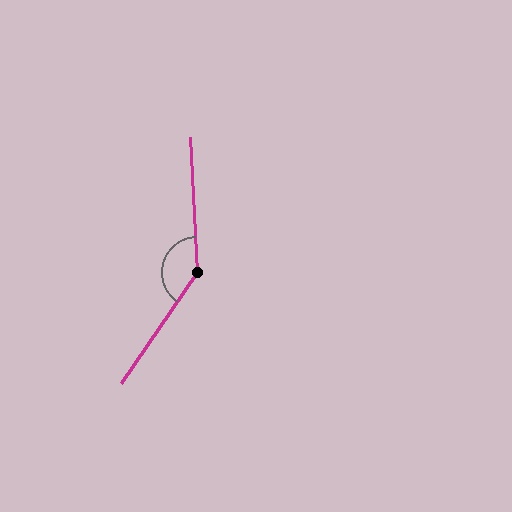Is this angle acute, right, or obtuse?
It is obtuse.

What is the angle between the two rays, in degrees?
Approximately 143 degrees.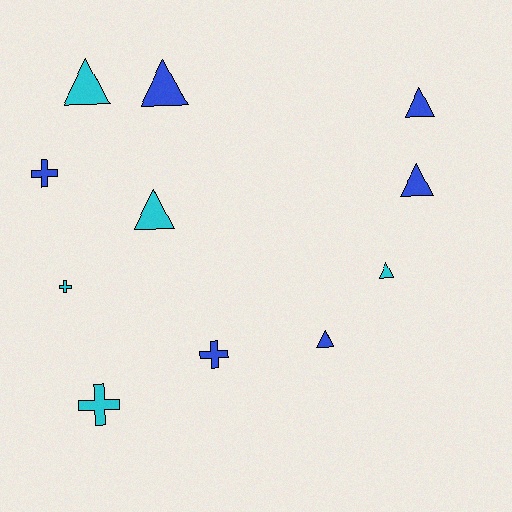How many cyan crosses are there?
There are 2 cyan crosses.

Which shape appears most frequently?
Triangle, with 7 objects.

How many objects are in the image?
There are 11 objects.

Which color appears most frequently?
Blue, with 6 objects.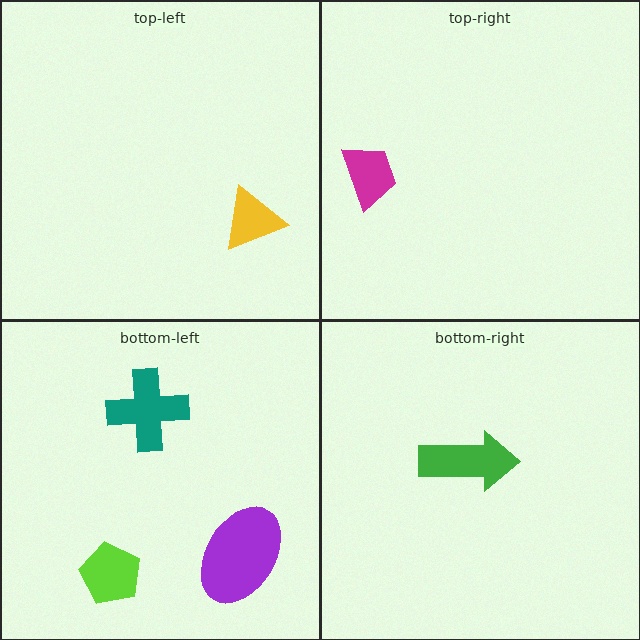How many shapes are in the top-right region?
1.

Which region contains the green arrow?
The bottom-right region.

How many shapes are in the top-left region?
1.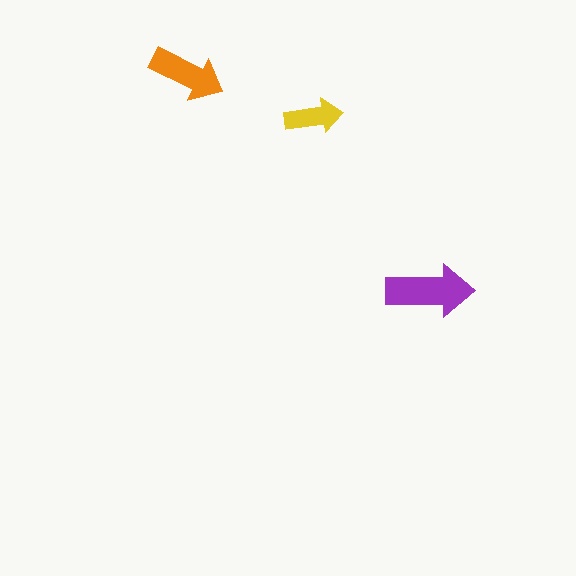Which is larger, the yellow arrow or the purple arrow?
The purple one.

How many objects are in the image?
There are 3 objects in the image.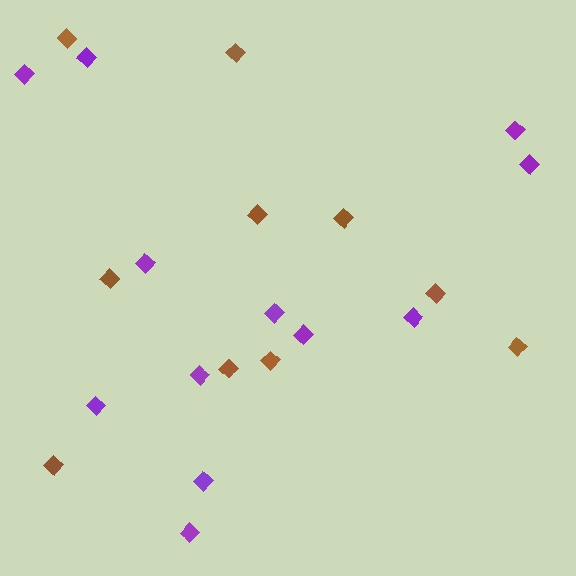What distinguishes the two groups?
There are 2 groups: one group of purple diamonds (12) and one group of brown diamonds (10).